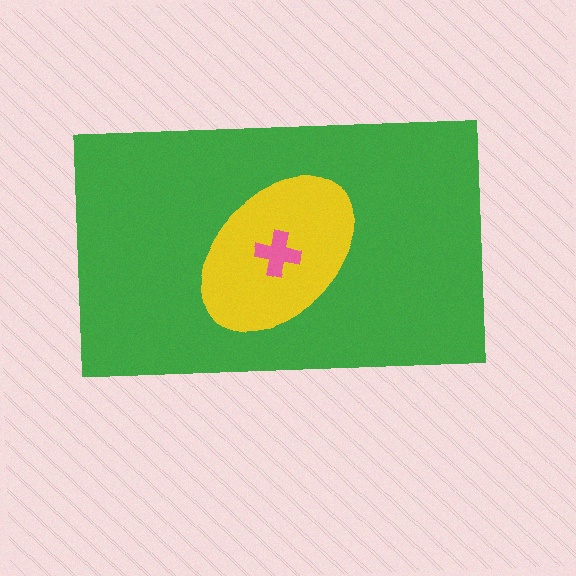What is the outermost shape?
The green rectangle.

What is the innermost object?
The pink cross.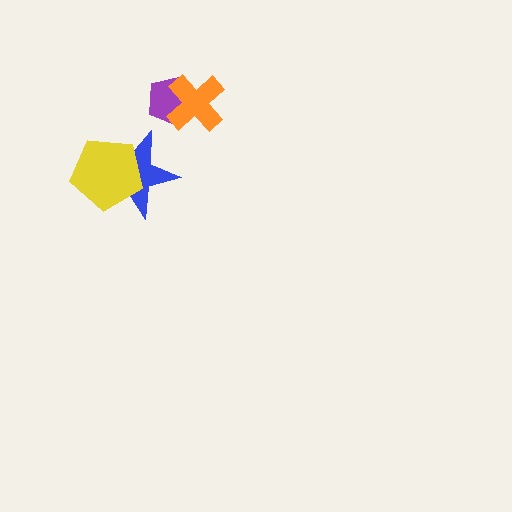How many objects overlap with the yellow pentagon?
1 object overlaps with the yellow pentagon.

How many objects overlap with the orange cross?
1 object overlaps with the orange cross.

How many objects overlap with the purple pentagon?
1 object overlaps with the purple pentagon.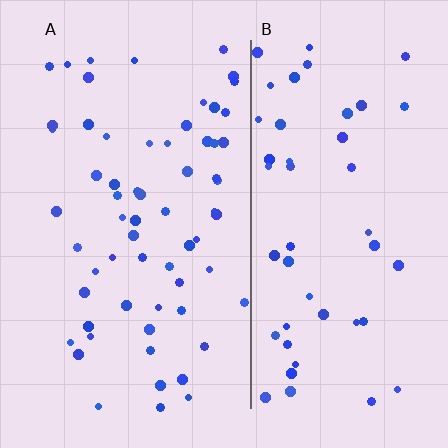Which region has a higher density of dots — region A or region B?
A (the left).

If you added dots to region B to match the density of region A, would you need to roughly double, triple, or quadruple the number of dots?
Approximately double.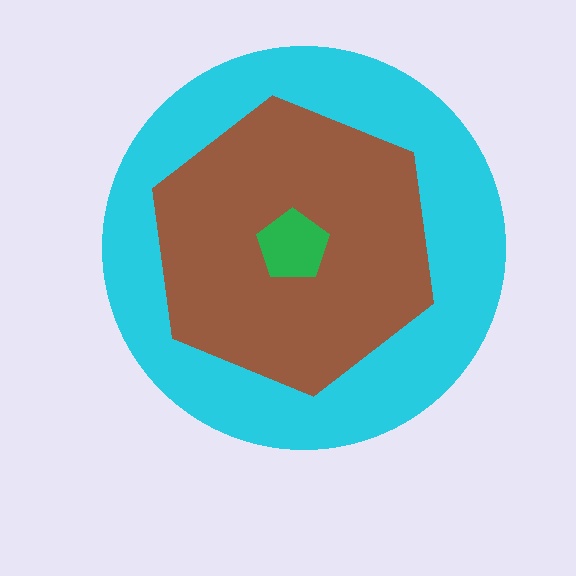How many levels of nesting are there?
3.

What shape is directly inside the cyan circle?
The brown hexagon.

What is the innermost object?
The green pentagon.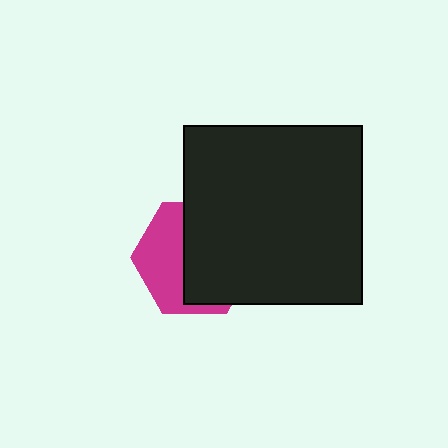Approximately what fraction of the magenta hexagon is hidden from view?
Roughly 58% of the magenta hexagon is hidden behind the black square.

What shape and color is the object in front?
The object in front is a black square.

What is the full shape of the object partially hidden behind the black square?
The partially hidden object is a magenta hexagon.